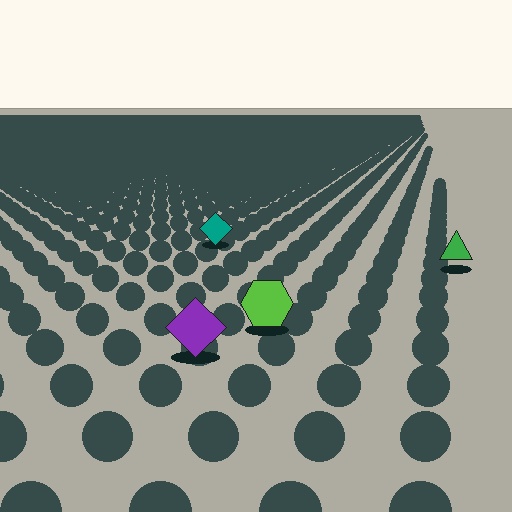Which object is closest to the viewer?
The purple diamond is closest. The texture marks near it are larger and more spread out.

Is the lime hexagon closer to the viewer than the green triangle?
Yes. The lime hexagon is closer — you can tell from the texture gradient: the ground texture is coarser near it.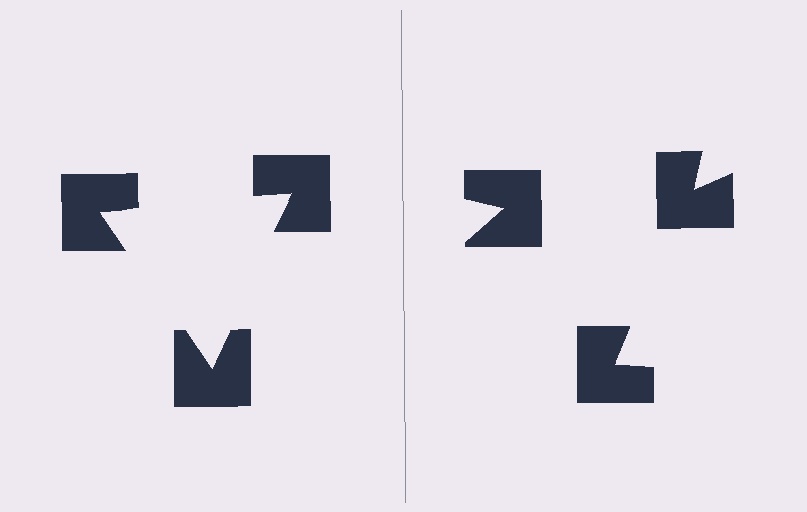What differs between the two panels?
The notched squares are positioned identically on both sides; only the wedge orientations differ. On the left they align to a triangle; on the right they are misaligned.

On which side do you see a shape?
An illusory triangle appears on the left side. On the right side the wedge cuts are rotated, so no coherent shape forms.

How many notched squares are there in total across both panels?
6 — 3 on each side.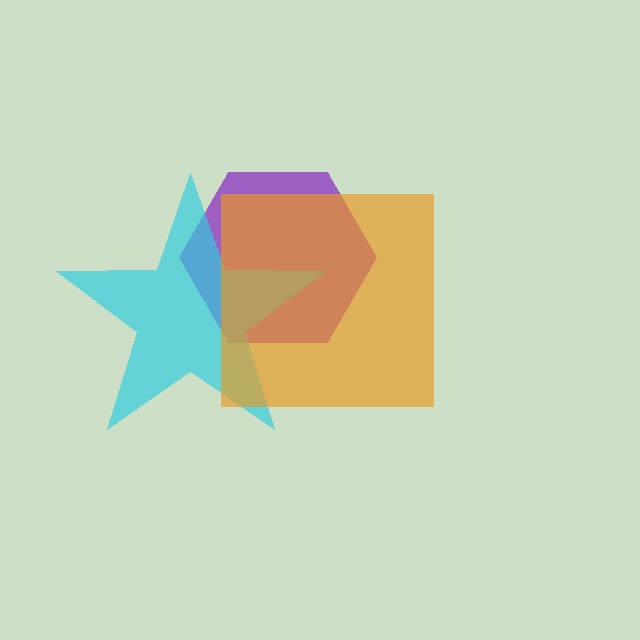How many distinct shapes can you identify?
There are 3 distinct shapes: a purple hexagon, a cyan star, an orange square.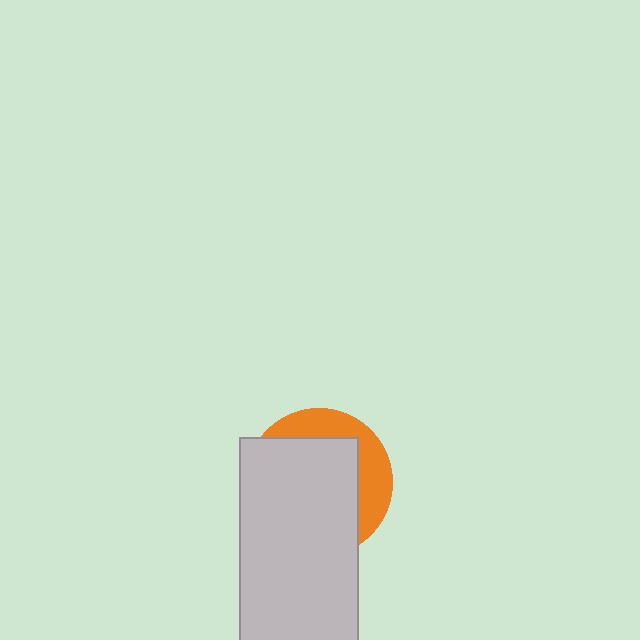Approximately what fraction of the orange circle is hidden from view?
Roughly 70% of the orange circle is hidden behind the light gray rectangle.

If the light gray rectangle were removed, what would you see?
You would see the complete orange circle.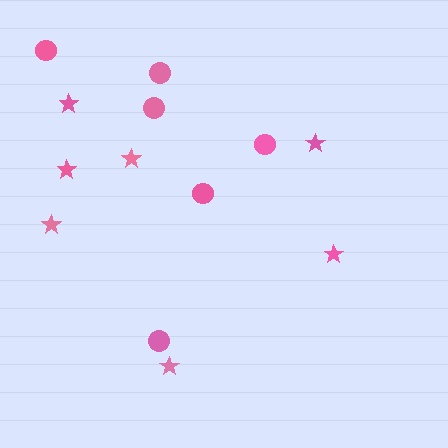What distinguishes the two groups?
There are 2 groups: one group of stars (7) and one group of circles (6).